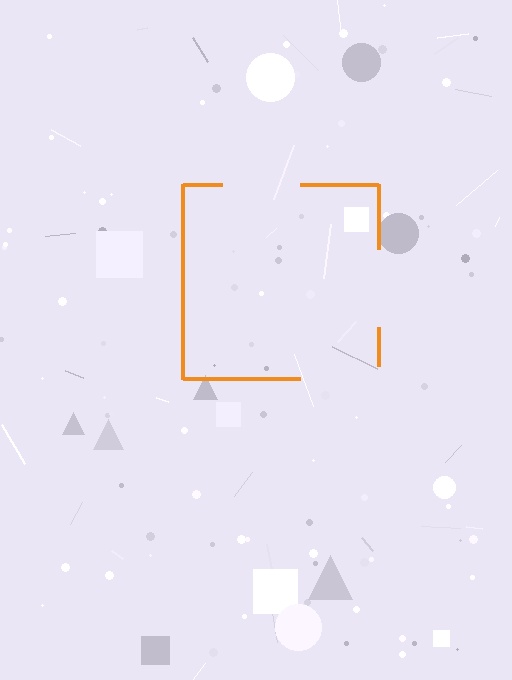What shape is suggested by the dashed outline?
The dashed outline suggests a square.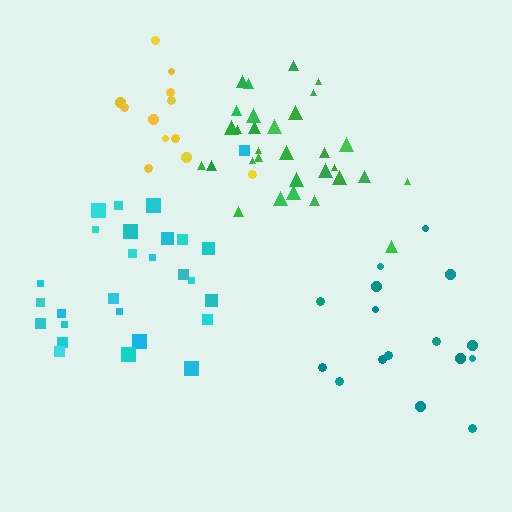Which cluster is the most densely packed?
Green.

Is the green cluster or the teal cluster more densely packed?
Green.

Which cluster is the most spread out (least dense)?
Teal.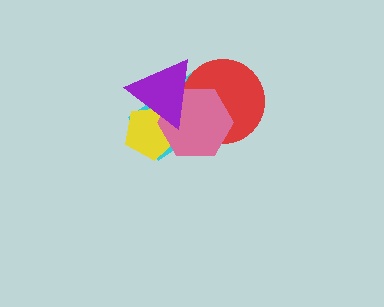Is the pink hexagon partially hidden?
Yes, it is partially covered by another shape.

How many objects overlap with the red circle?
3 objects overlap with the red circle.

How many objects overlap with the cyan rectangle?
4 objects overlap with the cyan rectangle.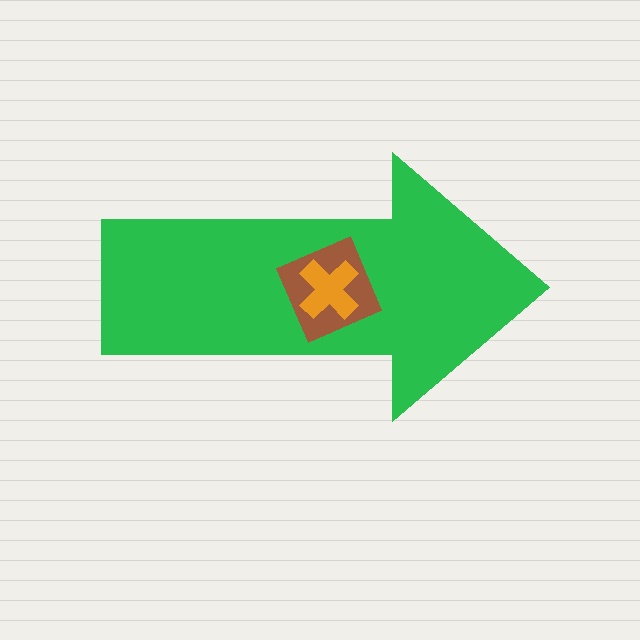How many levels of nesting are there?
3.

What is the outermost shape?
The green arrow.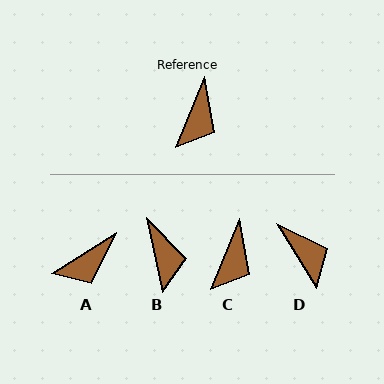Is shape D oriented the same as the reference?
No, it is off by about 54 degrees.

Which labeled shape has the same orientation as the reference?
C.